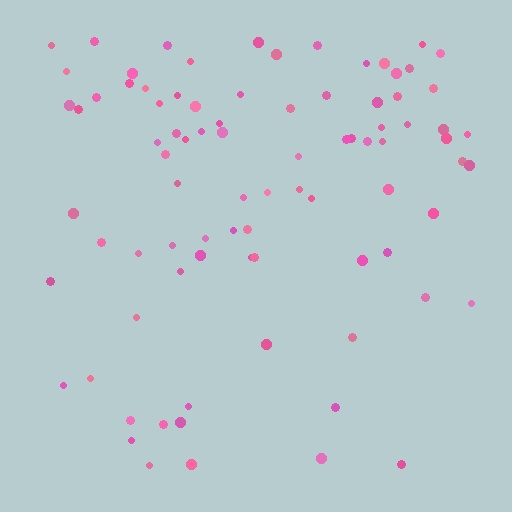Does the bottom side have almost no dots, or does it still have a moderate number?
Still a moderate number, just noticeably fewer than the top.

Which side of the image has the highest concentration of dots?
The top.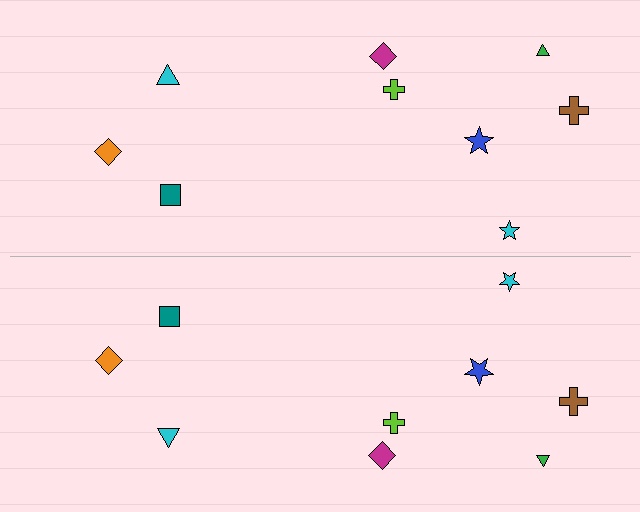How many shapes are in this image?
There are 18 shapes in this image.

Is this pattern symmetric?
Yes, this pattern has bilateral (reflection) symmetry.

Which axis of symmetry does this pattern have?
The pattern has a horizontal axis of symmetry running through the center of the image.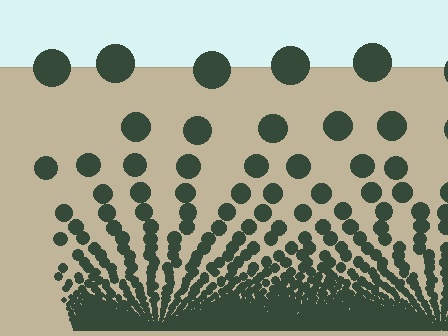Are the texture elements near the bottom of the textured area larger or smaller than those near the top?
Smaller. The gradient is inverted — elements near the bottom are smaller and denser.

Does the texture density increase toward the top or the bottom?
Density increases toward the bottom.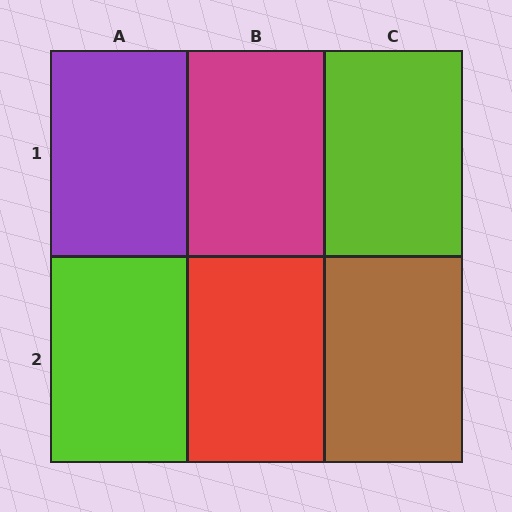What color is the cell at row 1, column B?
Magenta.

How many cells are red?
1 cell is red.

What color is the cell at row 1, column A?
Purple.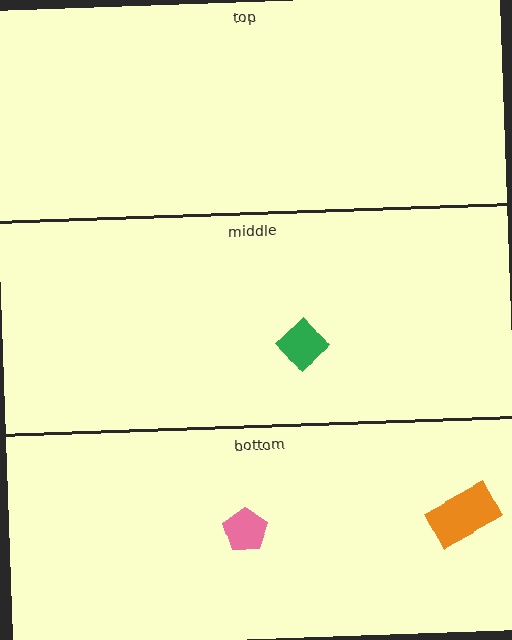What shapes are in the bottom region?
The pink pentagon, the orange rectangle.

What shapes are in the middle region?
The green diamond.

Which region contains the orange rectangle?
The bottom region.